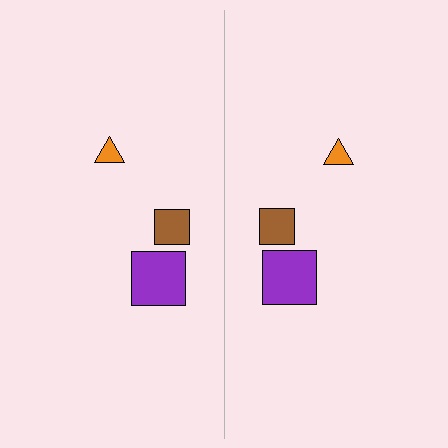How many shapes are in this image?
There are 6 shapes in this image.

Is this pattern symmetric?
Yes, this pattern has bilateral (reflection) symmetry.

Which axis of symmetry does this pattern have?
The pattern has a vertical axis of symmetry running through the center of the image.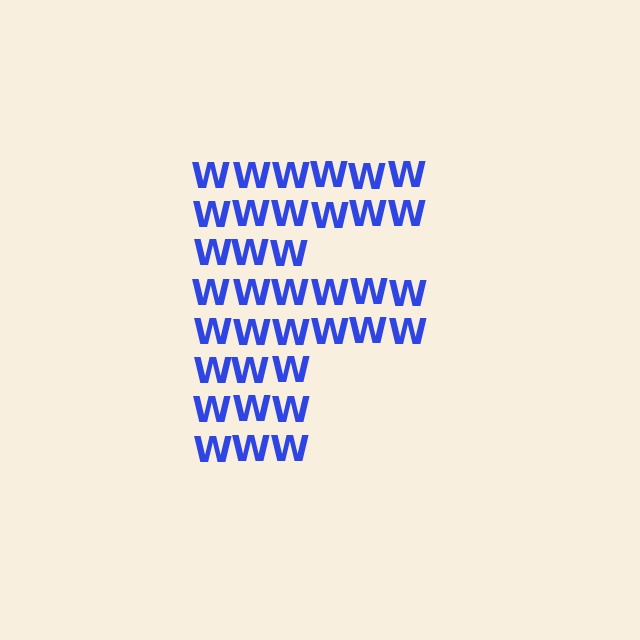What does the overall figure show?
The overall figure shows the letter F.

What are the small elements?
The small elements are letter W's.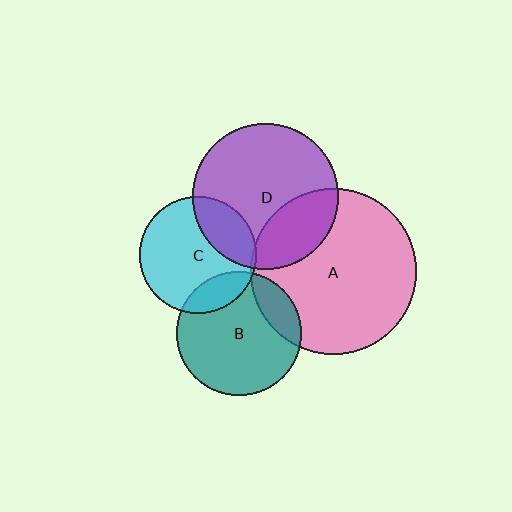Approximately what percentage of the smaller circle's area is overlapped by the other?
Approximately 25%.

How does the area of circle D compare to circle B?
Approximately 1.4 times.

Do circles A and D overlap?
Yes.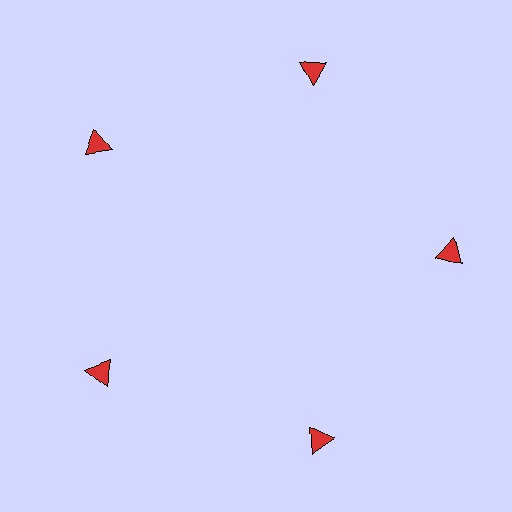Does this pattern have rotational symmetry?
Yes, this pattern has 5-fold rotational symmetry. It looks the same after rotating 72 degrees around the center.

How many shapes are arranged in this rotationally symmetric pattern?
There are 5 shapes, arranged in 5 groups of 1.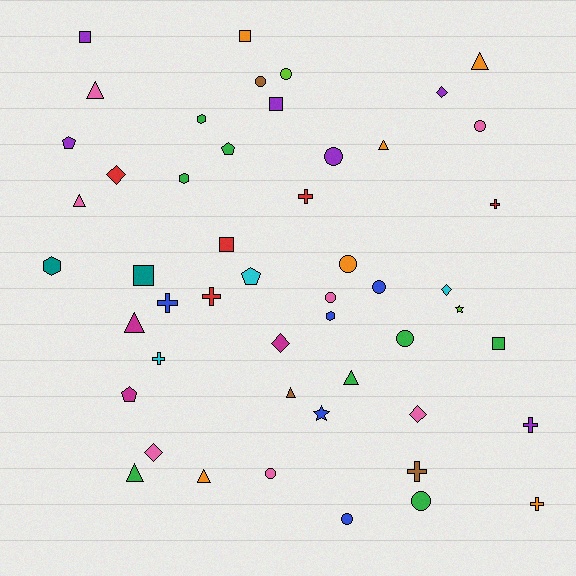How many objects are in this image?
There are 50 objects.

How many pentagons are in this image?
There are 4 pentagons.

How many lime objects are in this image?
There are 2 lime objects.